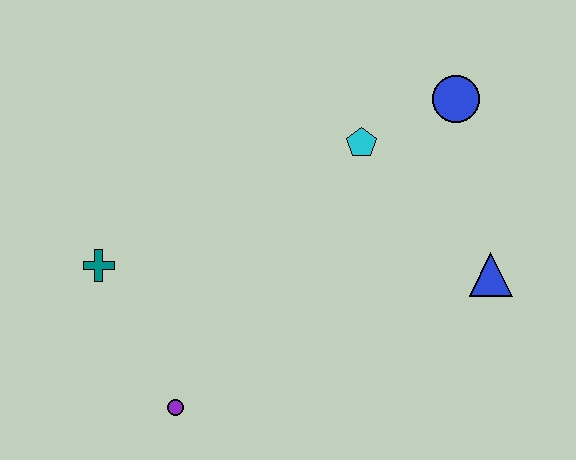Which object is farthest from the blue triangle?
The teal cross is farthest from the blue triangle.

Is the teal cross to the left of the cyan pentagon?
Yes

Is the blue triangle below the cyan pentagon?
Yes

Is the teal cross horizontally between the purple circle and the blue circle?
No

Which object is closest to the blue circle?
The cyan pentagon is closest to the blue circle.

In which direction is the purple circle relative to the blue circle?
The purple circle is below the blue circle.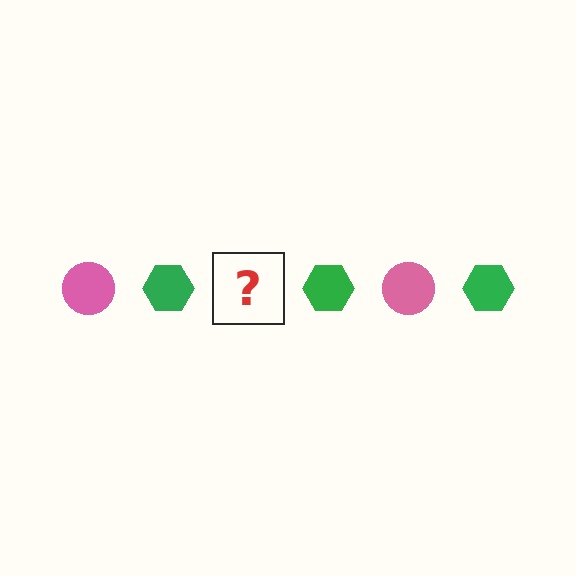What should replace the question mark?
The question mark should be replaced with a pink circle.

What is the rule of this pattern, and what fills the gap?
The rule is that the pattern alternates between pink circle and green hexagon. The gap should be filled with a pink circle.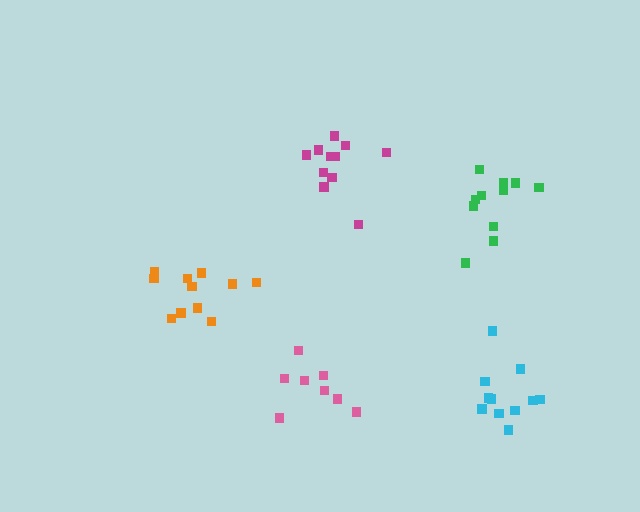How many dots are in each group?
Group 1: 11 dots, Group 2: 8 dots, Group 3: 11 dots, Group 4: 11 dots, Group 5: 11 dots (52 total).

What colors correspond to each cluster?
The clusters are colored: magenta, pink, cyan, orange, green.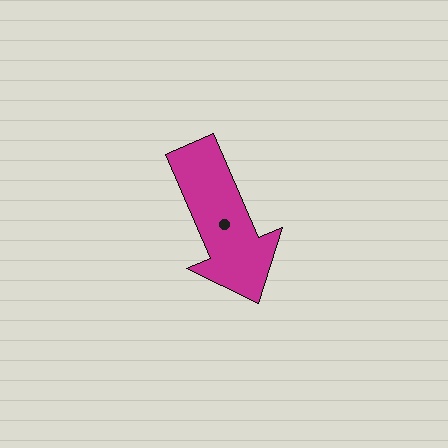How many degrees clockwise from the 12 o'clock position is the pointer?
Approximately 157 degrees.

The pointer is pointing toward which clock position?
Roughly 5 o'clock.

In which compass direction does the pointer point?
Southeast.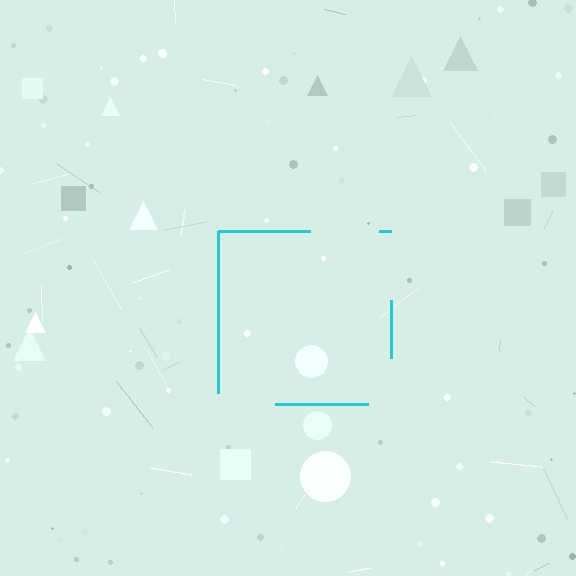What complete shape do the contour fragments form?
The contour fragments form a square.